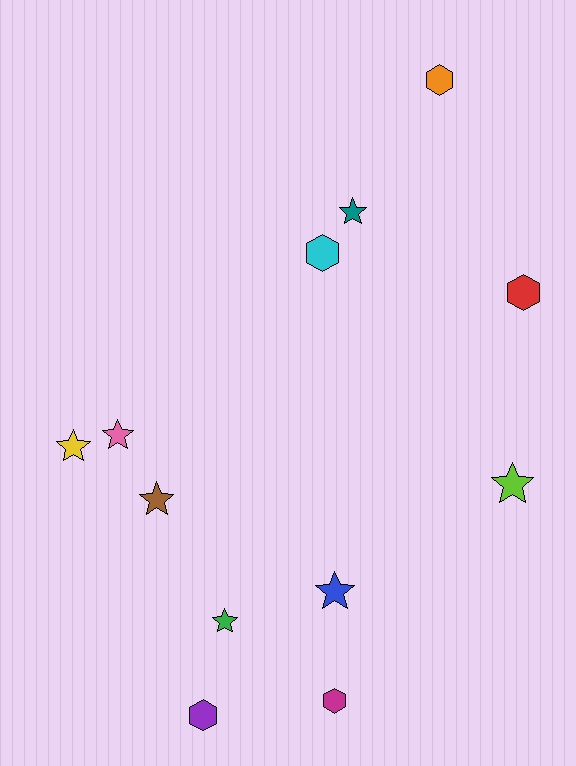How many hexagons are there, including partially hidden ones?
There are 5 hexagons.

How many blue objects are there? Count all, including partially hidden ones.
There is 1 blue object.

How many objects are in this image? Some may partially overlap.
There are 12 objects.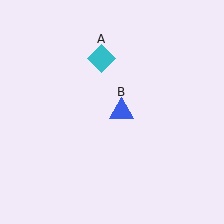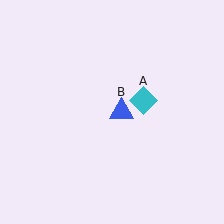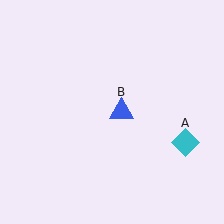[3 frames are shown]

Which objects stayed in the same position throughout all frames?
Blue triangle (object B) remained stationary.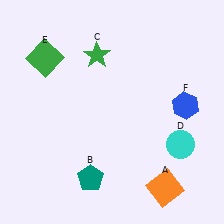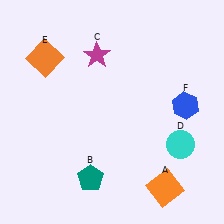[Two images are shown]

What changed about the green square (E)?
In Image 1, E is green. In Image 2, it changed to orange.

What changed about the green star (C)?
In Image 1, C is green. In Image 2, it changed to magenta.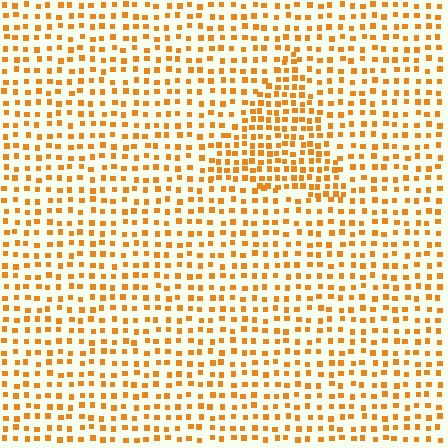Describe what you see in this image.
The image contains small orange elements arranged at two different densities. A triangle-shaped region is visible where the elements are more densely packed than the surrounding area.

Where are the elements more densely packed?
The elements are more densely packed inside the triangle boundary.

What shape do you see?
I see a triangle.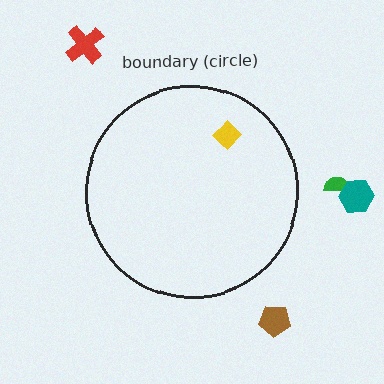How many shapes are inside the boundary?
1 inside, 4 outside.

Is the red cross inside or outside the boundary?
Outside.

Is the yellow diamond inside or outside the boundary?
Inside.